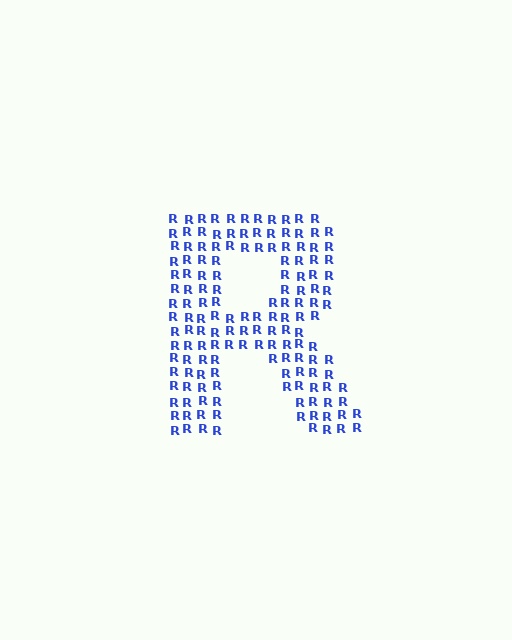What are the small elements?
The small elements are letter R's.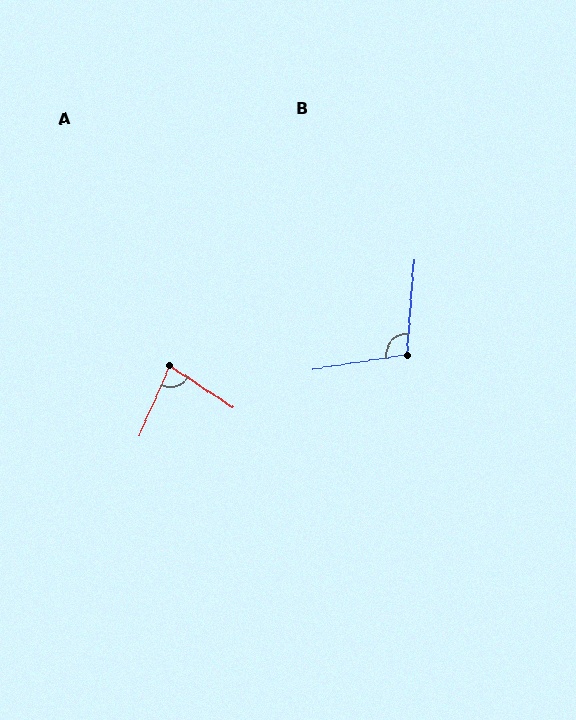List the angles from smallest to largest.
A (80°), B (104°).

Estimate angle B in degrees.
Approximately 104 degrees.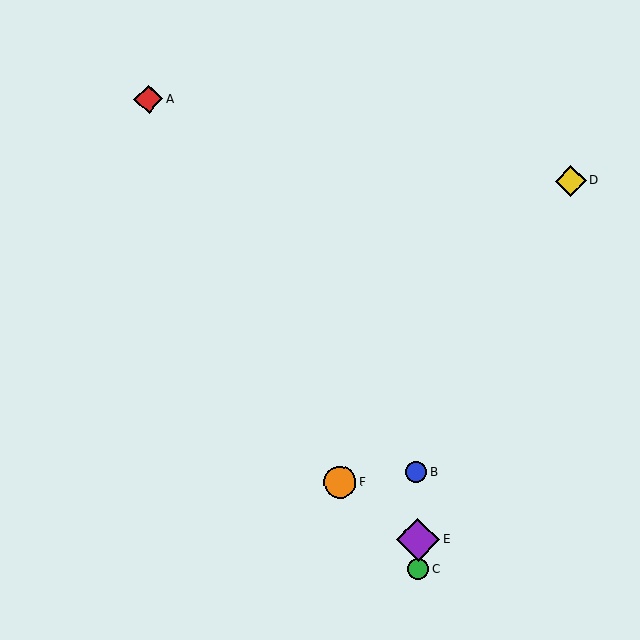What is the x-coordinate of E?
Object E is at x≈418.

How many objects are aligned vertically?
3 objects (B, C, E) are aligned vertically.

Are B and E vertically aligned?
Yes, both are at x≈416.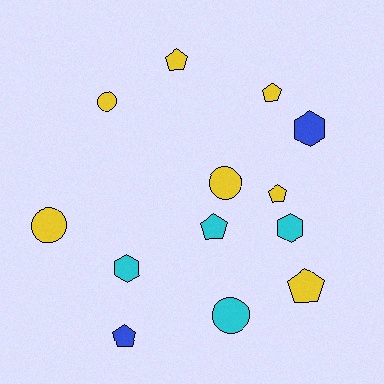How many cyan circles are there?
There is 1 cyan circle.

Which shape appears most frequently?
Pentagon, with 6 objects.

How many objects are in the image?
There are 13 objects.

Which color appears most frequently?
Yellow, with 7 objects.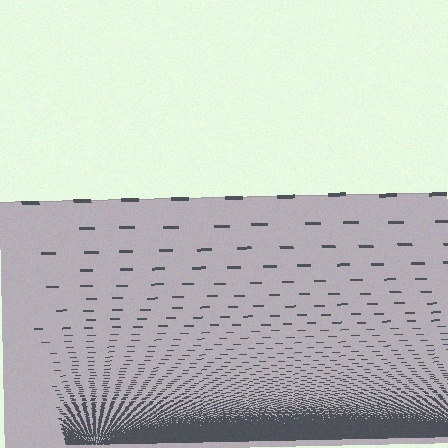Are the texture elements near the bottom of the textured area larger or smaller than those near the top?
Smaller. The gradient is inverted — elements near the bottom are smaller and denser.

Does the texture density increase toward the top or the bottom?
Density increases toward the bottom.